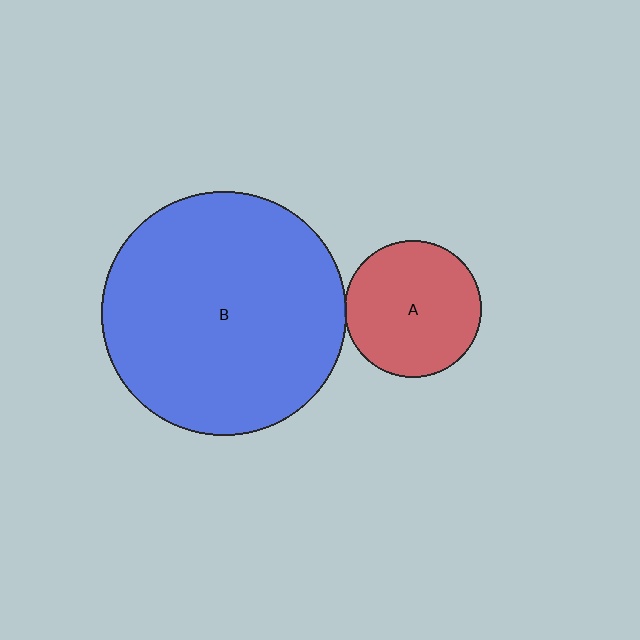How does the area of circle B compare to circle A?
Approximately 3.2 times.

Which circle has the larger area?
Circle B (blue).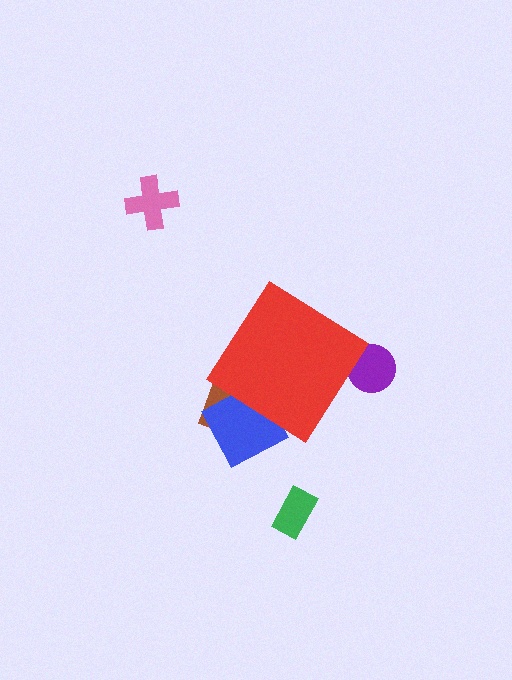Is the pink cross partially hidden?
No, the pink cross is fully visible.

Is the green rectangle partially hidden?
No, the green rectangle is fully visible.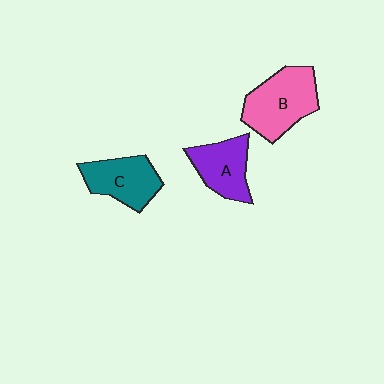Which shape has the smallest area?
Shape A (purple).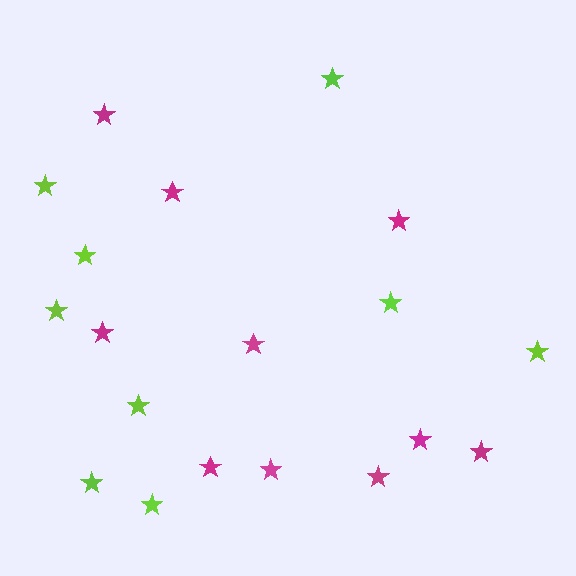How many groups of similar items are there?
There are 2 groups: one group of magenta stars (10) and one group of lime stars (9).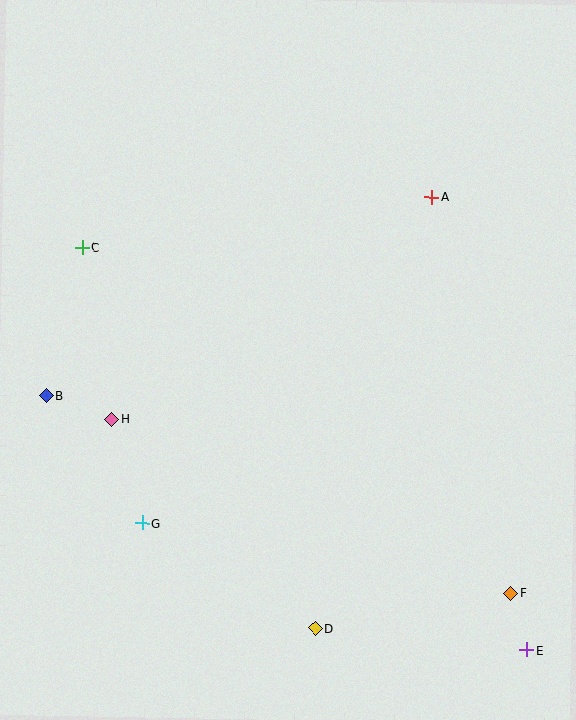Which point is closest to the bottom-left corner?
Point G is closest to the bottom-left corner.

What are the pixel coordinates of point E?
Point E is at (526, 650).